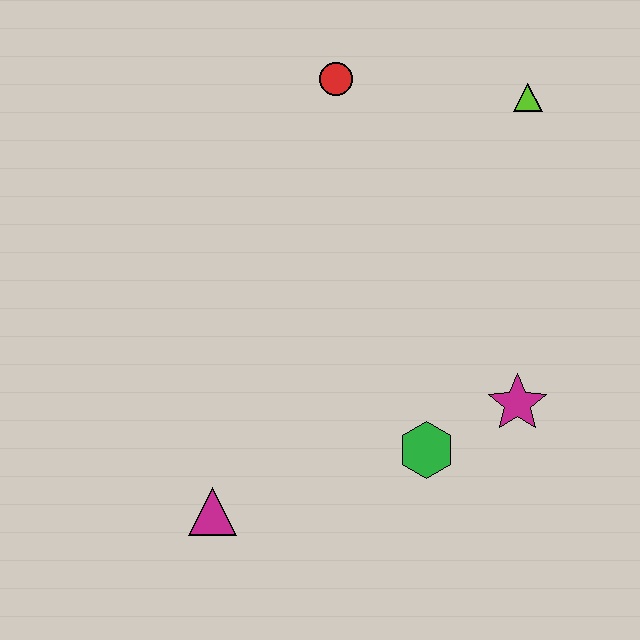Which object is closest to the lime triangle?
The red circle is closest to the lime triangle.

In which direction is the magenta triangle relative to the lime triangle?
The magenta triangle is below the lime triangle.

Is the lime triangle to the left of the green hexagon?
No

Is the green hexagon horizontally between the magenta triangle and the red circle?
No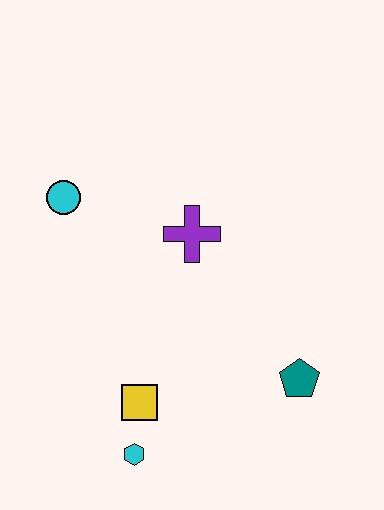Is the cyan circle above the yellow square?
Yes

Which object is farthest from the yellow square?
The cyan circle is farthest from the yellow square.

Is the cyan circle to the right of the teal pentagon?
No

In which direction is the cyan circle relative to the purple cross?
The cyan circle is to the left of the purple cross.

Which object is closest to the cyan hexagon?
The yellow square is closest to the cyan hexagon.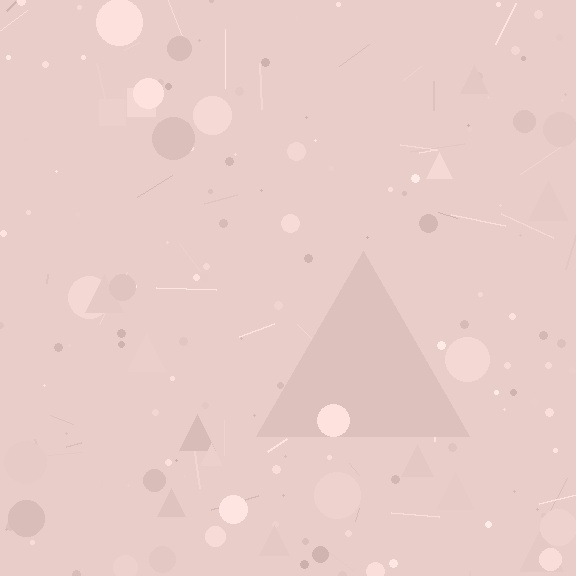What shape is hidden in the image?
A triangle is hidden in the image.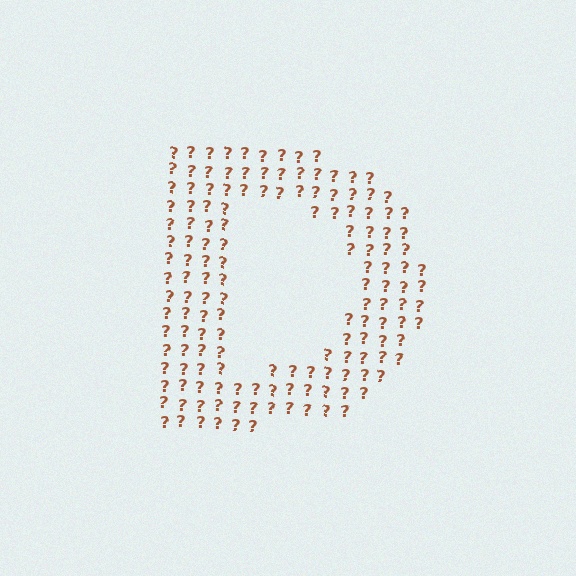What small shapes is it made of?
It is made of small question marks.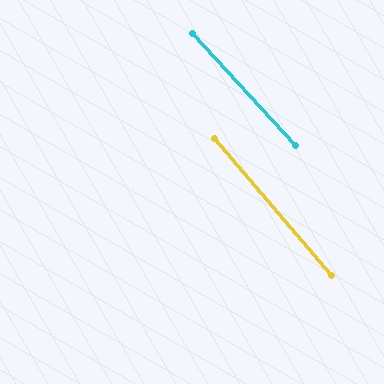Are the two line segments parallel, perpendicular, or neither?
Parallel — their directions differ by only 2.0°.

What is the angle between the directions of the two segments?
Approximately 2 degrees.